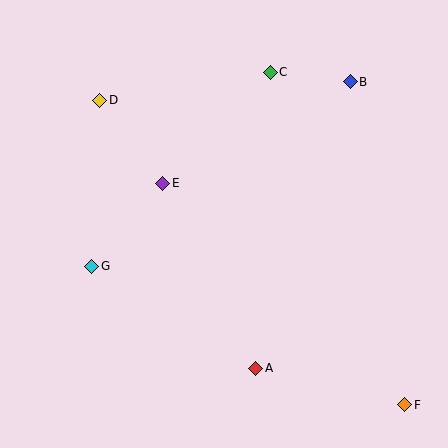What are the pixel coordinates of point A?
Point A is at (256, 368).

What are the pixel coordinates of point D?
Point D is at (100, 100).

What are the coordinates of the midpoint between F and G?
The midpoint between F and G is at (248, 335).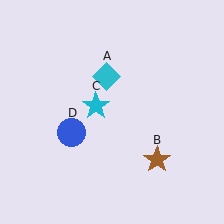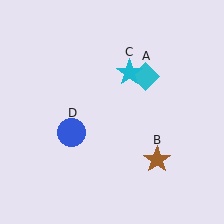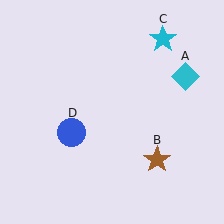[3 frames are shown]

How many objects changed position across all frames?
2 objects changed position: cyan diamond (object A), cyan star (object C).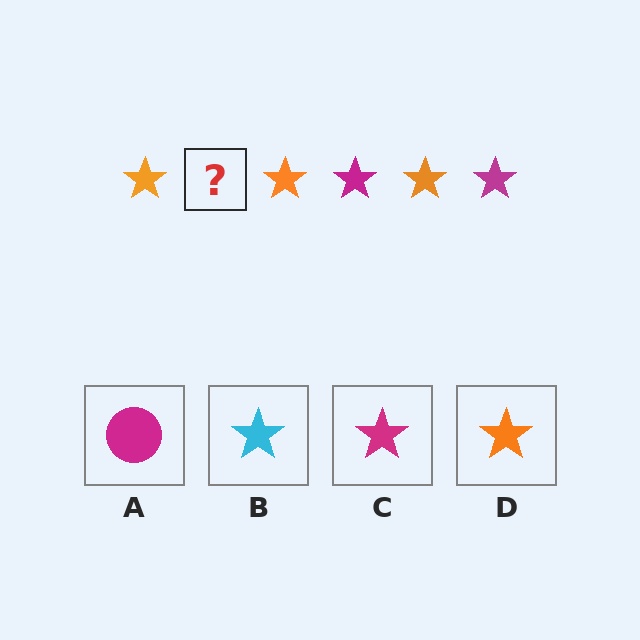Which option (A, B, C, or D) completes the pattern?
C.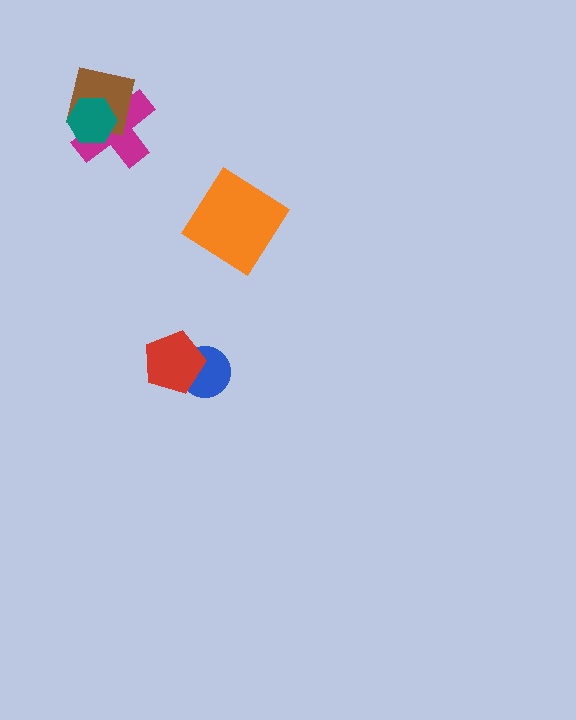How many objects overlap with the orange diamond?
0 objects overlap with the orange diamond.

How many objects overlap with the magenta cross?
2 objects overlap with the magenta cross.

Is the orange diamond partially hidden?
No, no other shape covers it.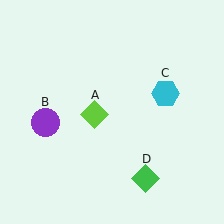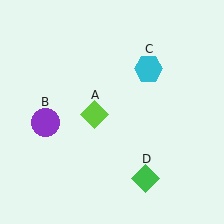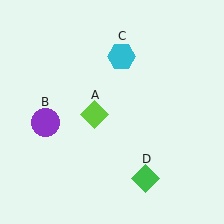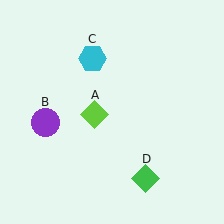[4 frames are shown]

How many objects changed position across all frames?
1 object changed position: cyan hexagon (object C).